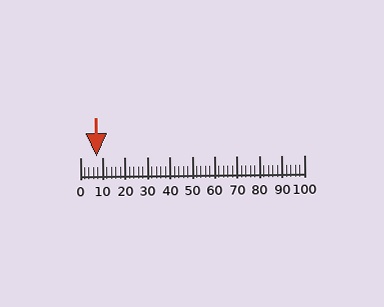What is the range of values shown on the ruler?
The ruler shows values from 0 to 100.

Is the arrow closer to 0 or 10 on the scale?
The arrow is closer to 10.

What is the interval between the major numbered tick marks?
The major tick marks are spaced 10 units apart.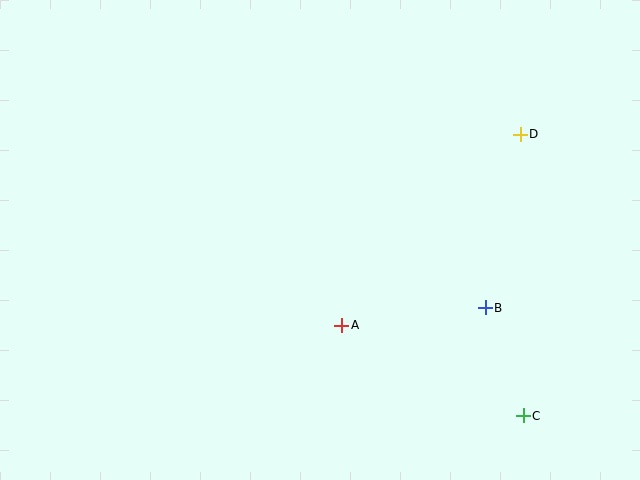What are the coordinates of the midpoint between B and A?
The midpoint between B and A is at (413, 317).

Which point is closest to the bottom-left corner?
Point A is closest to the bottom-left corner.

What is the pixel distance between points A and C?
The distance between A and C is 203 pixels.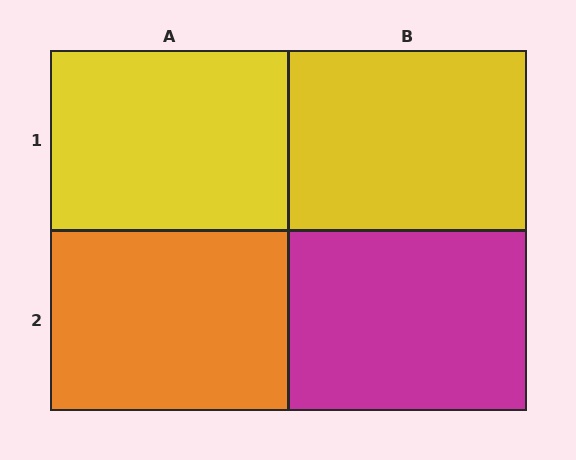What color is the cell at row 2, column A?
Orange.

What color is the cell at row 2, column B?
Magenta.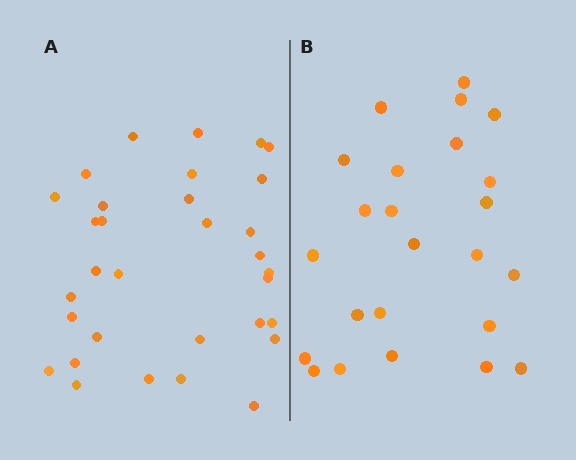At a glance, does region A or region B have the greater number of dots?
Region A (the left region) has more dots.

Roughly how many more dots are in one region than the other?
Region A has roughly 8 or so more dots than region B.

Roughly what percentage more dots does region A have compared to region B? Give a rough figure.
About 35% more.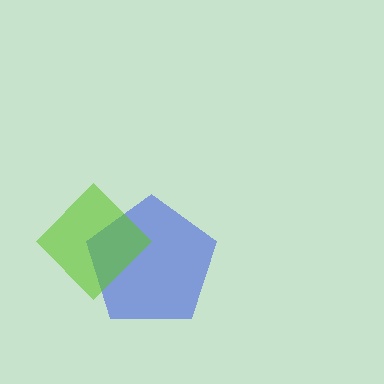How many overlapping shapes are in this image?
There are 2 overlapping shapes in the image.